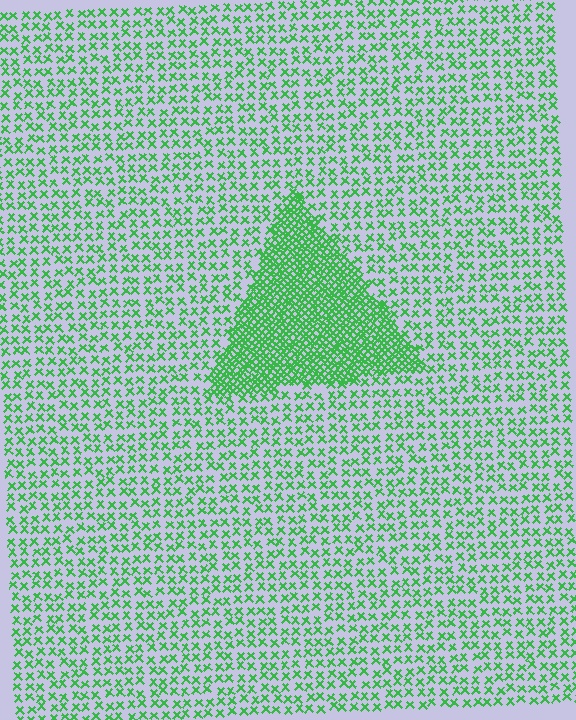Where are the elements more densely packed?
The elements are more densely packed inside the triangle boundary.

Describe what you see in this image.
The image contains small green elements arranged at two different densities. A triangle-shaped region is visible where the elements are more densely packed than the surrounding area.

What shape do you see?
I see a triangle.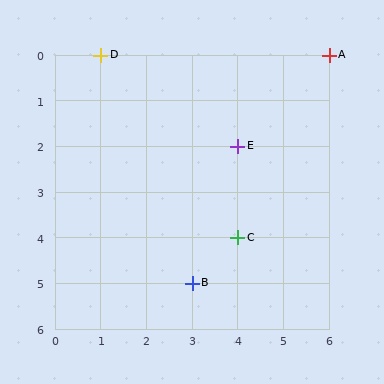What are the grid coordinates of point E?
Point E is at grid coordinates (4, 2).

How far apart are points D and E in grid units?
Points D and E are 3 columns and 2 rows apart (about 3.6 grid units diagonally).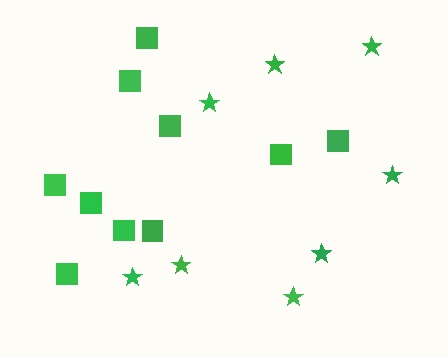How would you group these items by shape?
There are 2 groups: one group of squares (10) and one group of stars (8).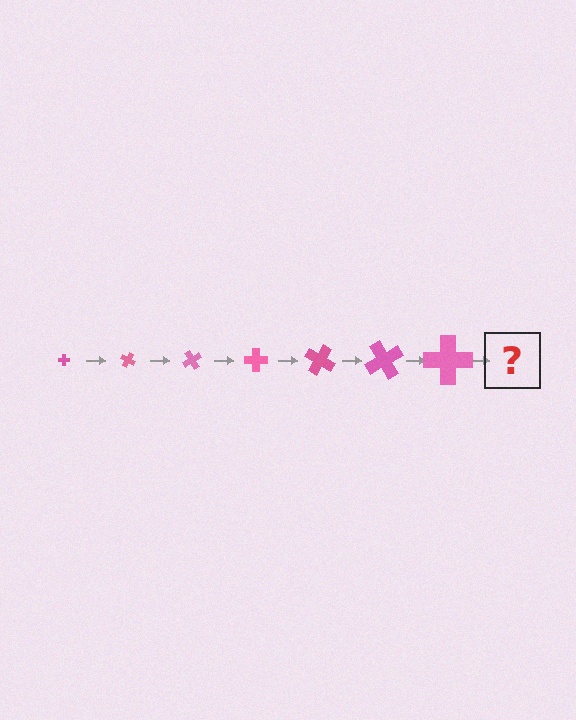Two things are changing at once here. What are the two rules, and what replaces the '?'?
The two rules are that the cross grows larger each step and it rotates 30 degrees each step. The '?' should be a cross, larger than the previous one and rotated 210 degrees from the start.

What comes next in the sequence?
The next element should be a cross, larger than the previous one and rotated 210 degrees from the start.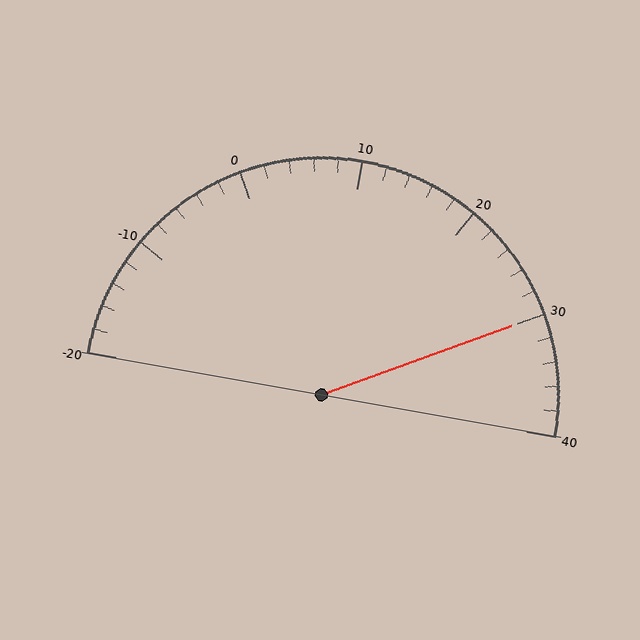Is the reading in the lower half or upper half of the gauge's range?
The reading is in the upper half of the range (-20 to 40).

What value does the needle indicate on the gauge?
The needle indicates approximately 30.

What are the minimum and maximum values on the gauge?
The gauge ranges from -20 to 40.